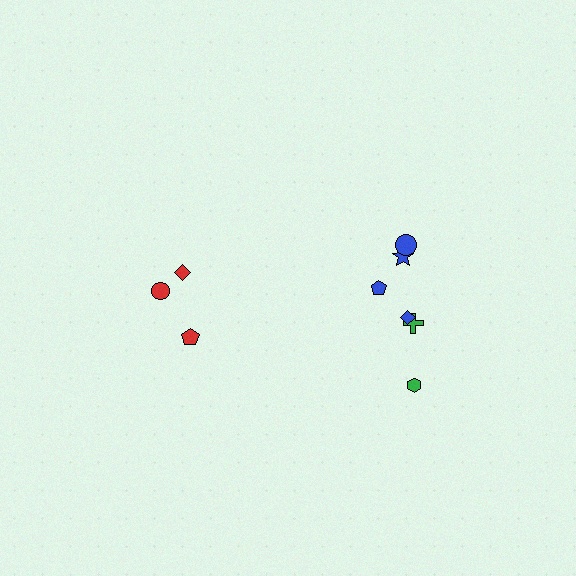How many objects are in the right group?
There are 6 objects.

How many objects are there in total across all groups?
There are 9 objects.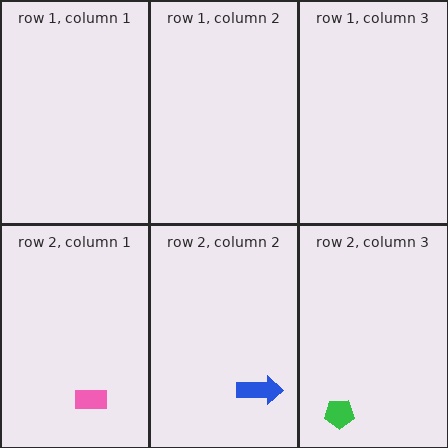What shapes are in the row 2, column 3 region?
The green pentagon.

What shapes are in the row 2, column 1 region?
The pink rectangle.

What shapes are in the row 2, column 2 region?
The blue arrow.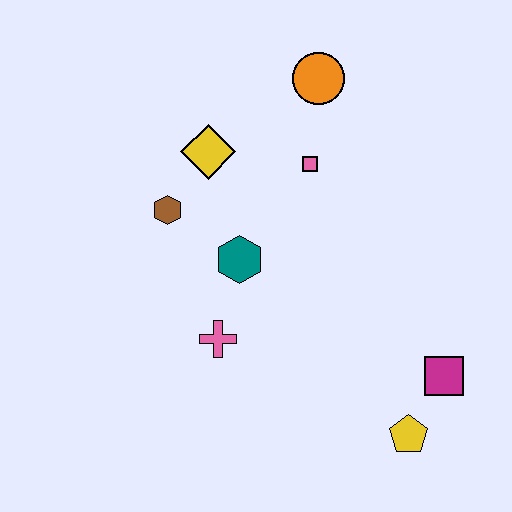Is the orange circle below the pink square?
No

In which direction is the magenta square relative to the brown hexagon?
The magenta square is to the right of the brown hexagon.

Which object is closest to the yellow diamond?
The brown hexagon is closest to the yellow diamond.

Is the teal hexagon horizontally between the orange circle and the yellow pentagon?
No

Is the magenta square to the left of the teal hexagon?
No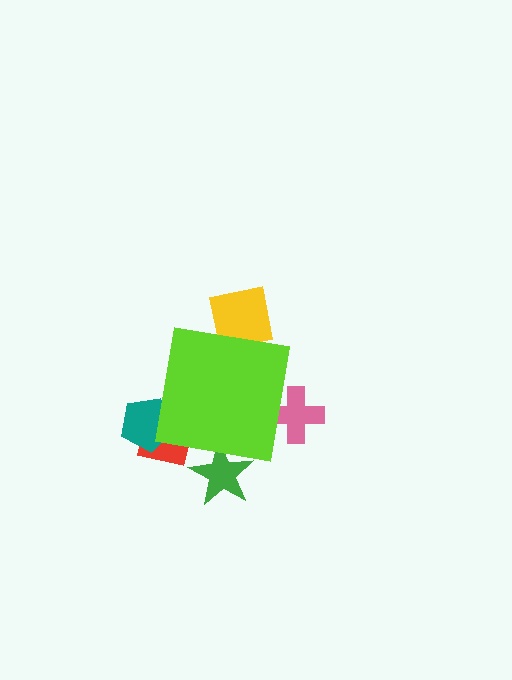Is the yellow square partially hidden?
Yes, the yellow square is partially hidden behind the lime square.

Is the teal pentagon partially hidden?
Yes, the teal pentagon is partially hidden behind the lime square.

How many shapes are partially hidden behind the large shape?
5 shapes are partially hidden.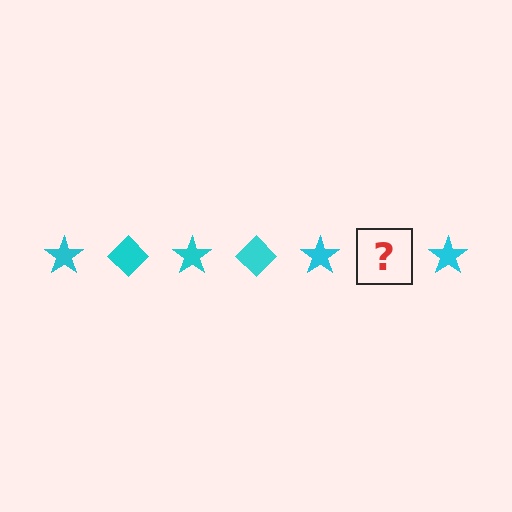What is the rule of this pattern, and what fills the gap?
The rule is that the pattern cycles through star, diamond shapes in cyan. The gap should be filled with a cyan diamond.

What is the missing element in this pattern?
The missing element is a cyan diamond.